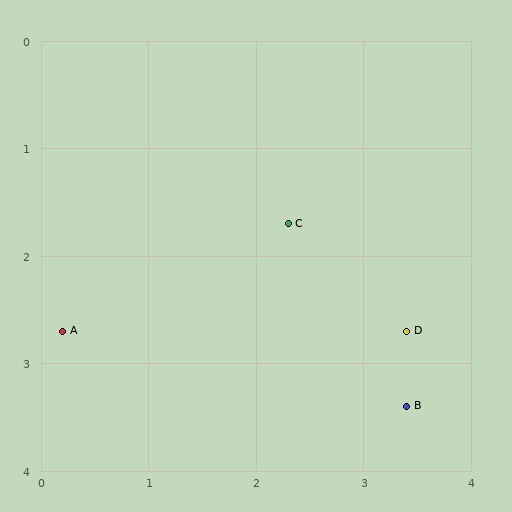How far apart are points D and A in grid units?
Points D and A are about 3.2 grid units apart.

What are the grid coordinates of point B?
Point B is at approximately (3.4, 3.4).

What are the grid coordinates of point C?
Point C is at approximately (2.3, 1.7).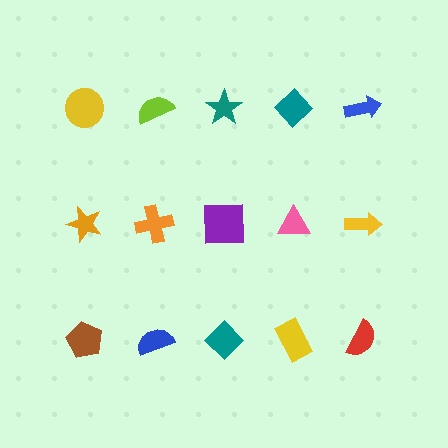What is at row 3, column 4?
A yellow rectangle.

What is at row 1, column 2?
A lime semicircle.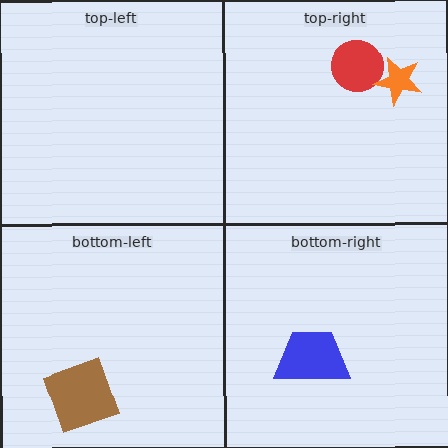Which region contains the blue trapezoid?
The bottom-right region.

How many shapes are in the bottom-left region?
1.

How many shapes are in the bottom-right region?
1.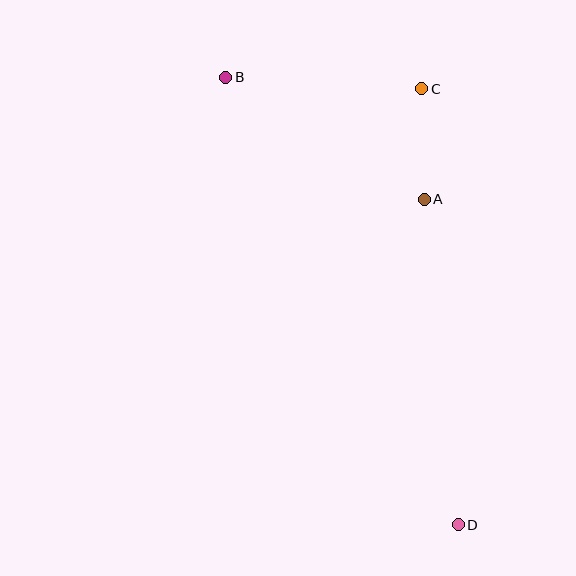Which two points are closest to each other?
Points A and C are closest to each other.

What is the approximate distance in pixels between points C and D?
The distance between C and D is approximately 437 pixels.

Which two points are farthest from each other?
Points B and D are farthest from each other.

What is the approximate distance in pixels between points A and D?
The distance between A and D is approximately 327 pixels.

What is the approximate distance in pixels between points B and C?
The distance between B and C is approximately 197 pixels.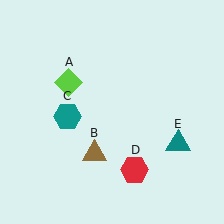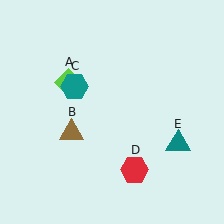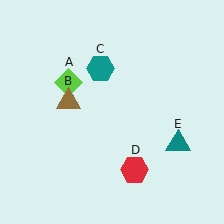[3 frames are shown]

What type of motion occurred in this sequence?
The brown triangle (object B), teal hexagon (object C) rotated clockwise around the center of the scene.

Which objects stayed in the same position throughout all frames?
Lime diamond (object A) and red hexagon (object D) and teal triangle (object E) remained stationary.